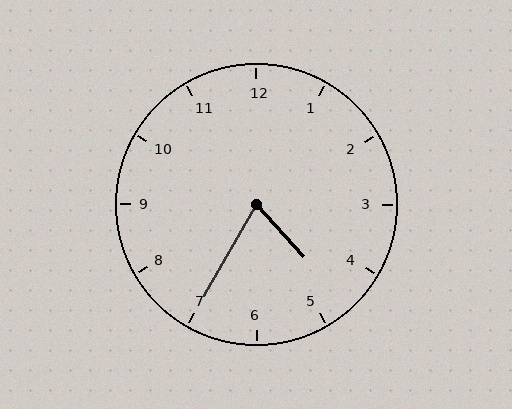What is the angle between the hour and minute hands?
Approximately 72 degrees.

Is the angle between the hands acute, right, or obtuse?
It is acute.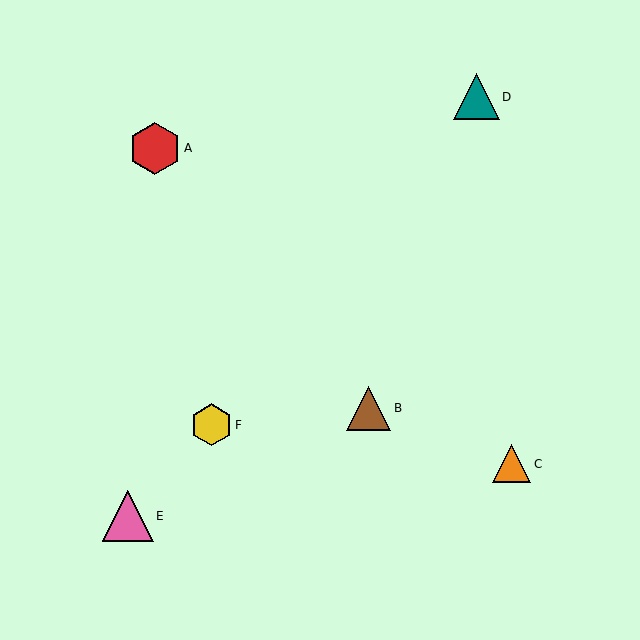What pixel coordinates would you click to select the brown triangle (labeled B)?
Click at (369, 408) to select the brown triangle B.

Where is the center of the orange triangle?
The center of the orange triangle is at (512, 464).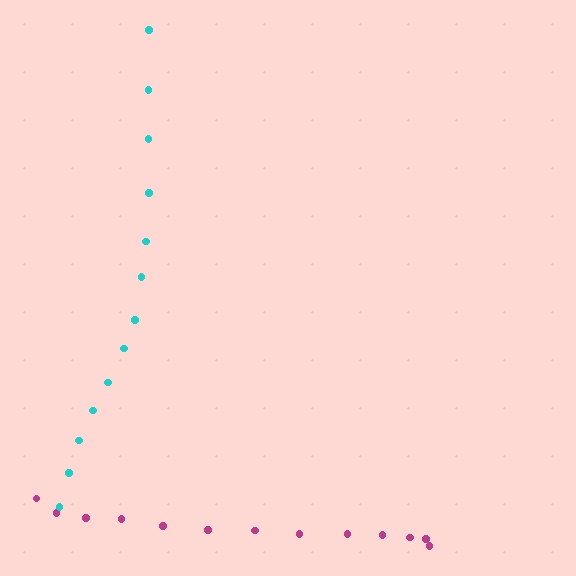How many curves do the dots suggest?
There are 2 distinct paths.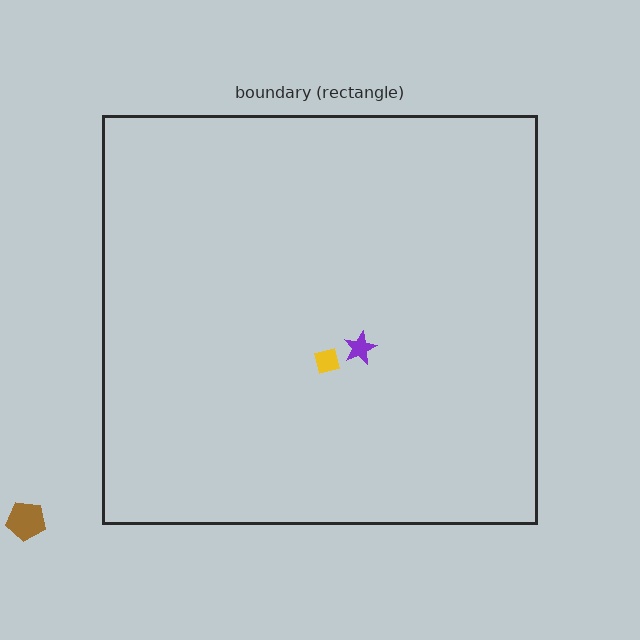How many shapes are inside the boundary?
2 inside, 1 outside.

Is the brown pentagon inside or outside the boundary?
Outside.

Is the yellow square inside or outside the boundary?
Inside.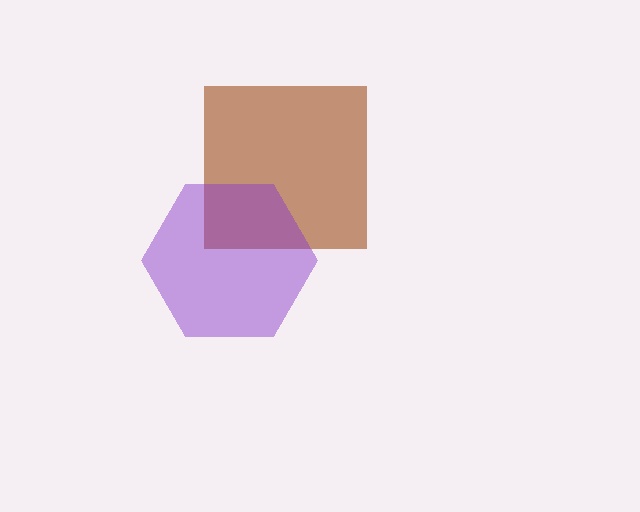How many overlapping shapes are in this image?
There are 2 overlapping shapes in the image.